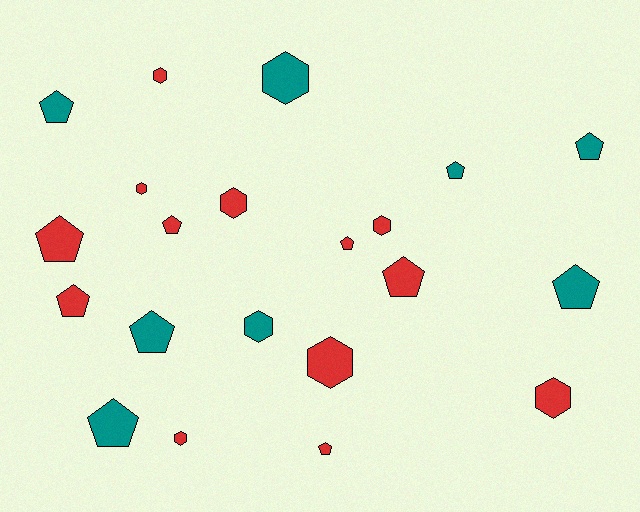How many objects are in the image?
There are 21 objects.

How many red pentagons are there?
There are 6 red pentagons.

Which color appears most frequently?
Red, with 13 objects.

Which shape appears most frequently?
Pentagon, with 12 objects.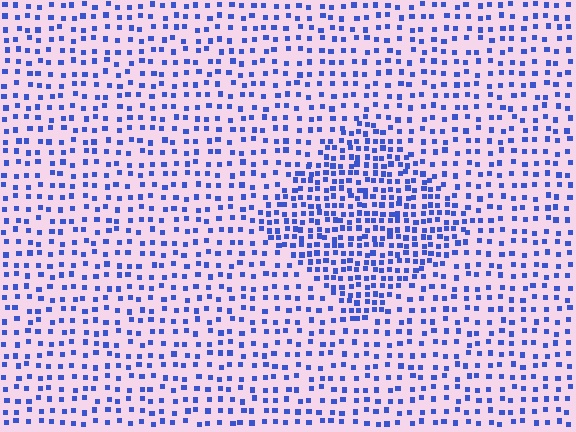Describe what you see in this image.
The image contains small blue elements arranged at two different densities. A diamond-shaped region is visible where the elements are more densely packed than the surrounding area.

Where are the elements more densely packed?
The elements are more densely packed inside the diamond boundary.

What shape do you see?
I see a diamond.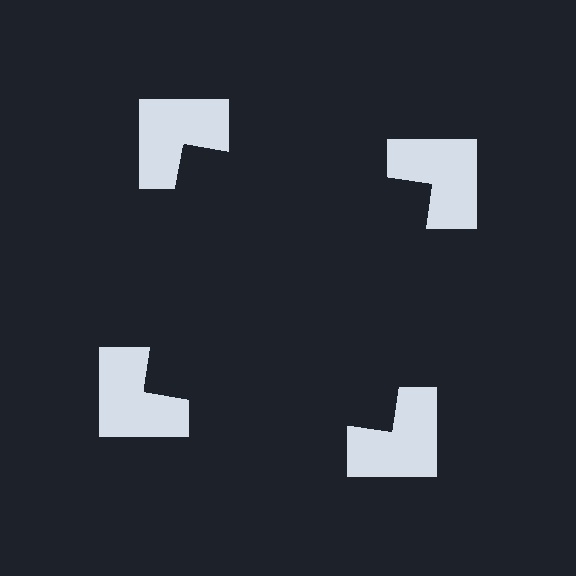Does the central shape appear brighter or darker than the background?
It typically appears slightly darker than the background, even though no actual brightness change is drawn.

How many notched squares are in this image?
There are 4 — one at each vertex of the illusory square.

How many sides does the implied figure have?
4 sides.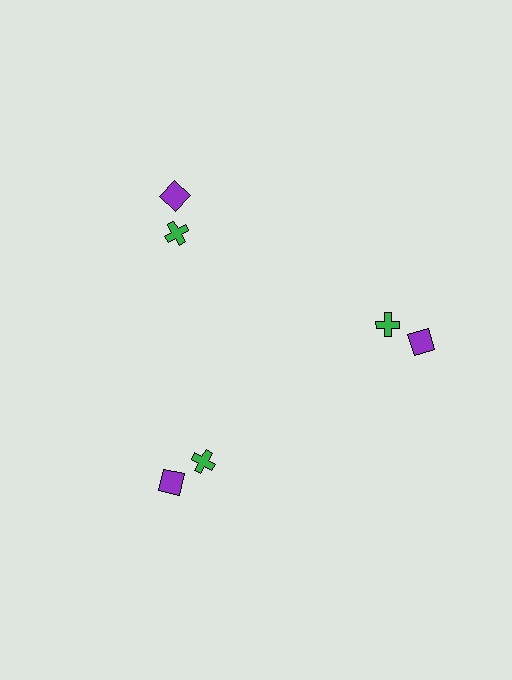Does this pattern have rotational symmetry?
Yes, this pattern has 3-fold rotational symmetry. It looks the same after rotating 120 degrees around the center.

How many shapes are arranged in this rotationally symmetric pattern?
There are 6 shapes, arranged in 3 groups of 2.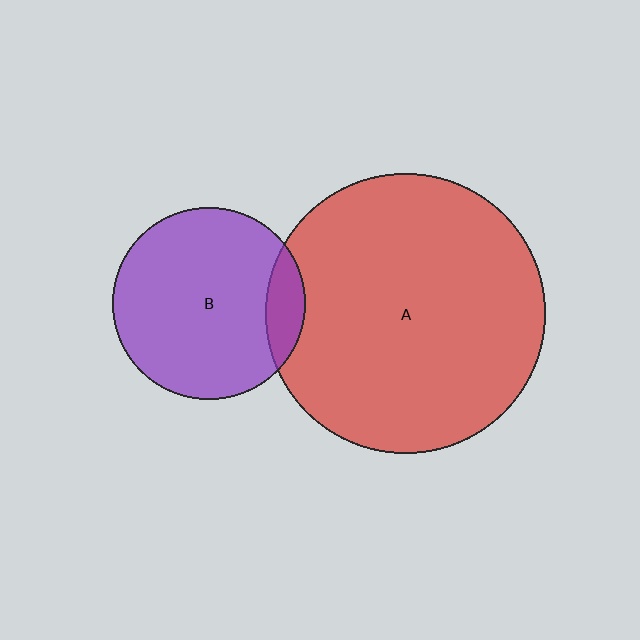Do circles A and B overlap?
Yes.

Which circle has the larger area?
Circle A (red).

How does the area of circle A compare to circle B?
Approximately 2.1 times.